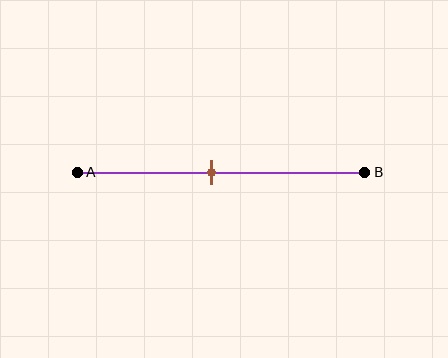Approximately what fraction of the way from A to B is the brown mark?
The brown mark is approximately 45% of the way from A to B.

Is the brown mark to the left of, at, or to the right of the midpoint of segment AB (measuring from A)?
The brown mark is to the left of the midpoint of segment AB.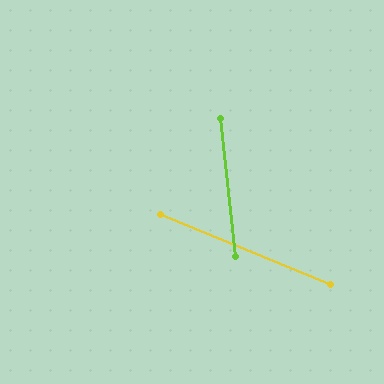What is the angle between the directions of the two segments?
Approximately 61 degrees.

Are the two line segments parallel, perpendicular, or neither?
Neither parallel nor perpendicular — they differ by about 61°.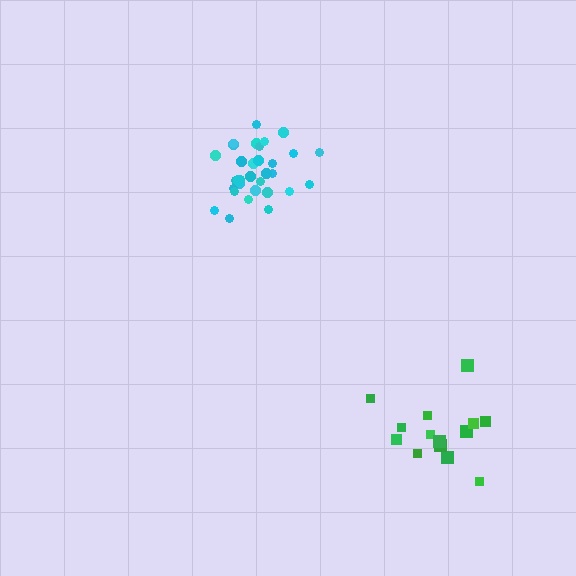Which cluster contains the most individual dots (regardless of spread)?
Cyan (32).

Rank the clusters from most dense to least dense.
cyan, green.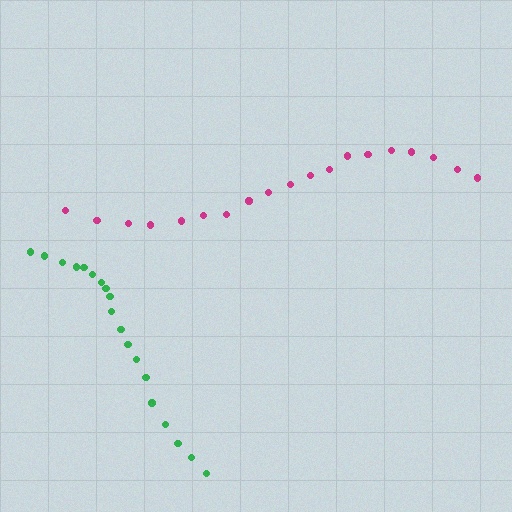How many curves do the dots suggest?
There are 2 distinct paths.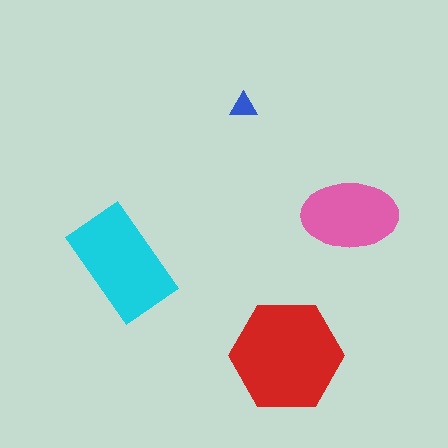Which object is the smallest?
The blue triangle.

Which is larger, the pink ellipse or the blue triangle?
The pink ellipse.